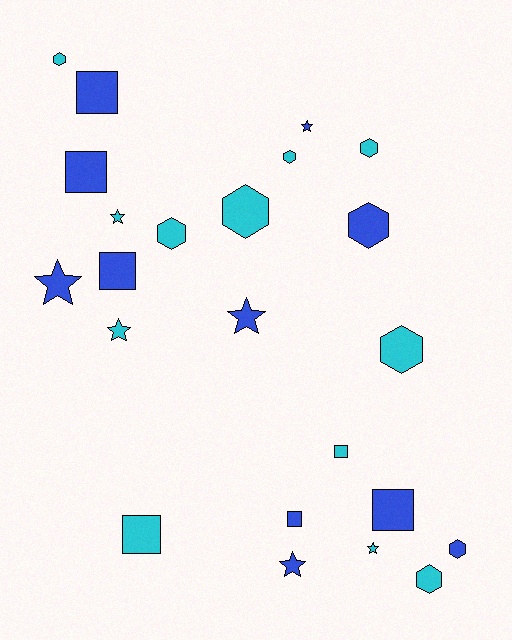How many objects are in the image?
There are 23 objects.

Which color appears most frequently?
Cyan, with 12 objects.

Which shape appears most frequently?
Hexagon, with 9 objects.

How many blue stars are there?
There are 4 blue stars.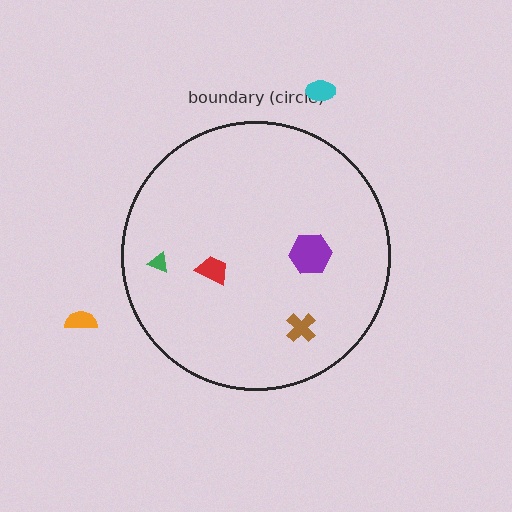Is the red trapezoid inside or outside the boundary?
Inside.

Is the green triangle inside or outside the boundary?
Inside.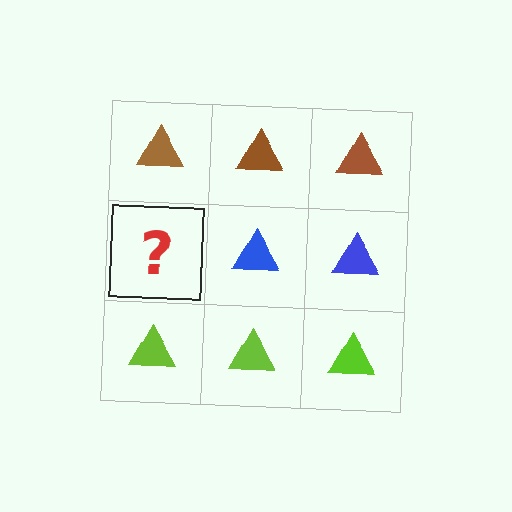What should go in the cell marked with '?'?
The missing cell should contain a blue triangle.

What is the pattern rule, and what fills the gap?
The rule is that each row has a consistent color. The gap should be filled with a blue triangle.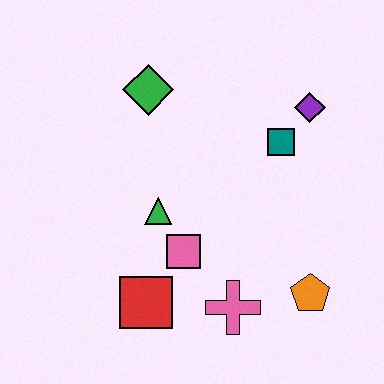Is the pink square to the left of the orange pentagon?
Yes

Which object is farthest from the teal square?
The red square is farthest from the teal square.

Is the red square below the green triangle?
Yes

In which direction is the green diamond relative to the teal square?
The green diamond is to the left of the teal square.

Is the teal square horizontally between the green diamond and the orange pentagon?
Yes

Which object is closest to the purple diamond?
The teal square is closest to the purple diamond.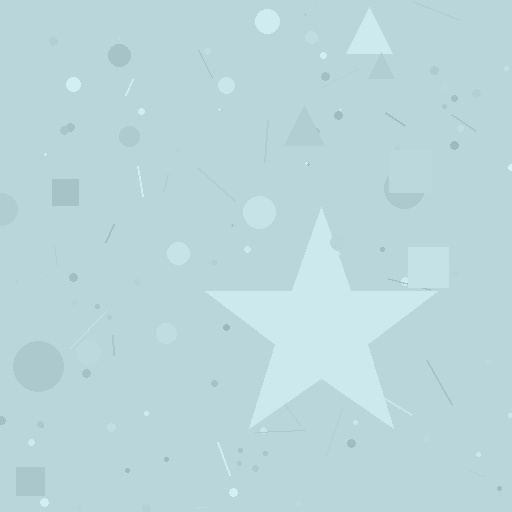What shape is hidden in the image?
A star is hidden in the image.